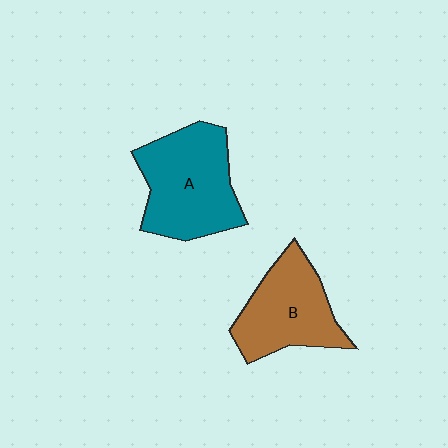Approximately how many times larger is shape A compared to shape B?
Approximately 1.2 times.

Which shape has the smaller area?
Shape B (brown).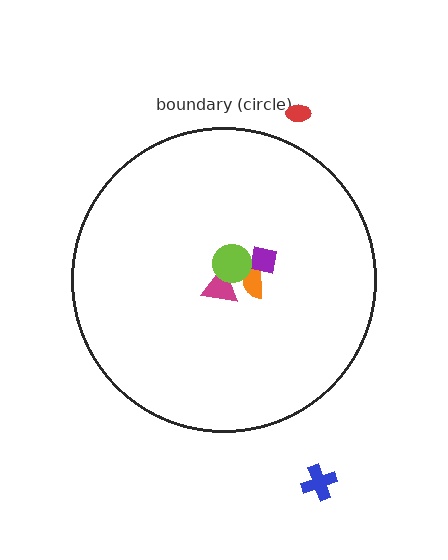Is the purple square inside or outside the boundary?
Inside.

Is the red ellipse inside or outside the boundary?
Outside.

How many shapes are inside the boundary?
4 inside, 2 outside.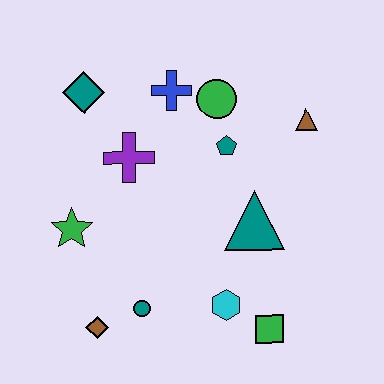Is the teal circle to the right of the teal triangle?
No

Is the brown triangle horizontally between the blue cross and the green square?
No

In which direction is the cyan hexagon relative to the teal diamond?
The cyan hexagon is below the teal diamond.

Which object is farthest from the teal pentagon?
The brown diamond is farthest from the teal pentagon.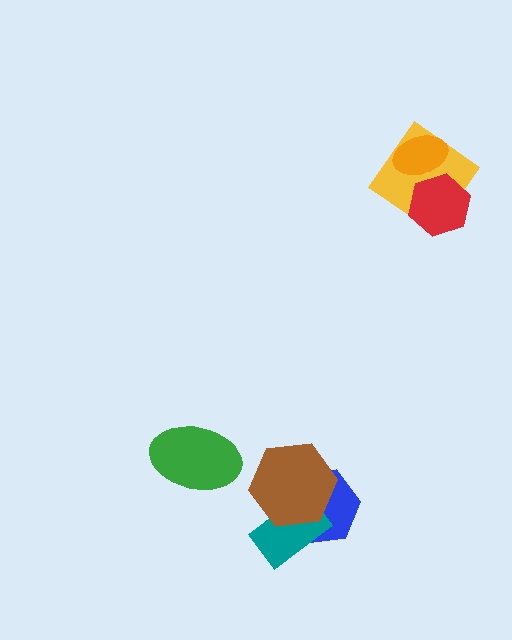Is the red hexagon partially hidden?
Yes, it is partially covered by another shape.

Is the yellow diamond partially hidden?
Yes, it is partially covered by another shape.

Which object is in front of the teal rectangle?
The brown hexagon is in front of the teal rectangle.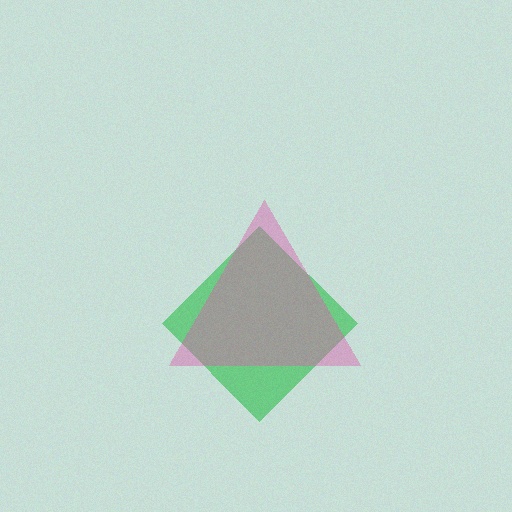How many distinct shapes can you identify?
There are 2 distinct shapes: a green diamond, a pink triangle.